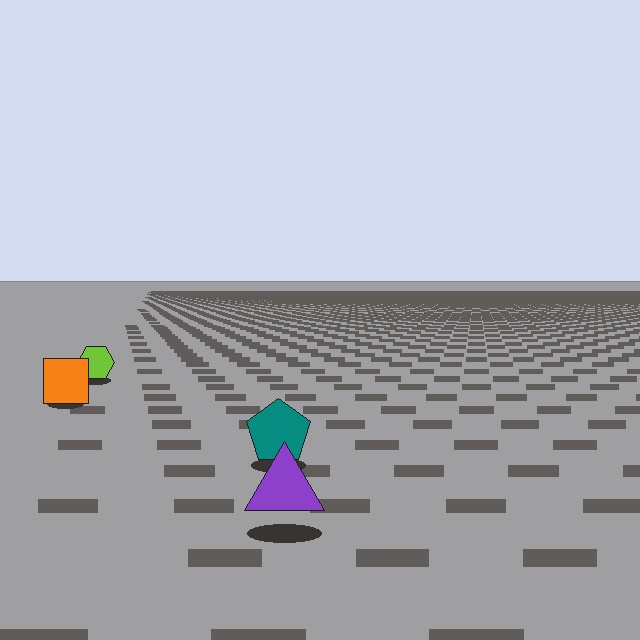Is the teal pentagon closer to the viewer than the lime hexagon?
Yes. The teal pentagon is closer — you can tell from the texture gradient: the ground texture is coarser near it.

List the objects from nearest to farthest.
From nearest to farthest: the purple triangle, the teal pentagon, the orange square, the lime hexagon.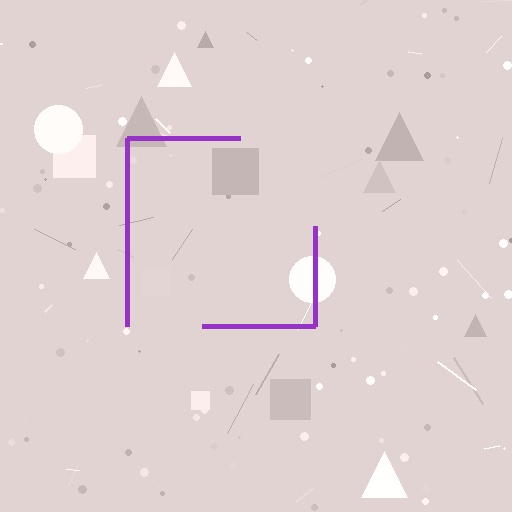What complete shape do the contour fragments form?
The contour fragments form a square.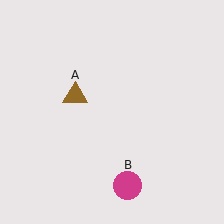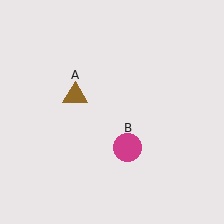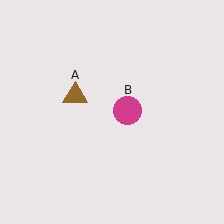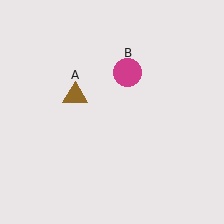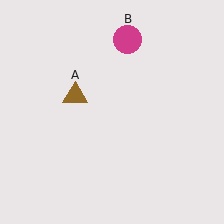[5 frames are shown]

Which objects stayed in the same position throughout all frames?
Brown triangle (object A) remained stationary.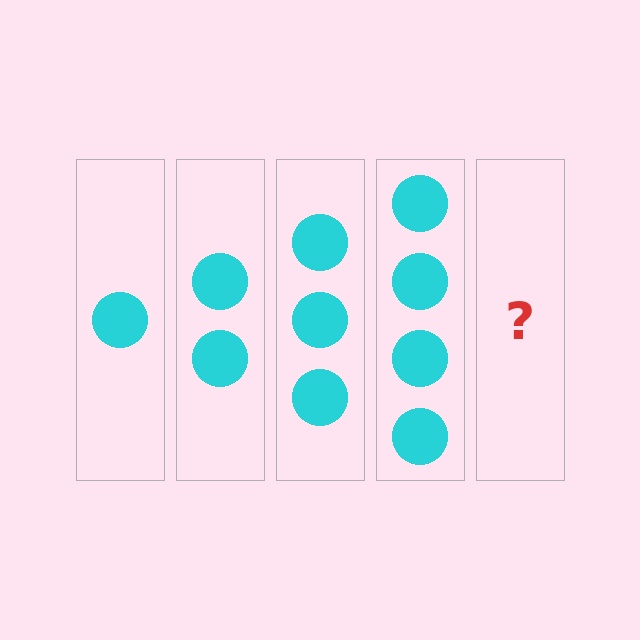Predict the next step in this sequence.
The next step is 5 circles.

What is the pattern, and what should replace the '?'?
The pattern is that each step adds one more circle. The '?' should be 5 circles.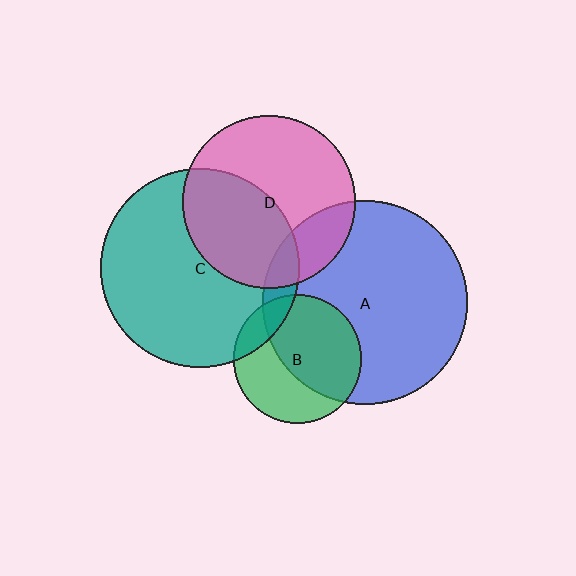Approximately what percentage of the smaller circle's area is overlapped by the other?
Approximately 10%.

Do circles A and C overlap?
Yes.